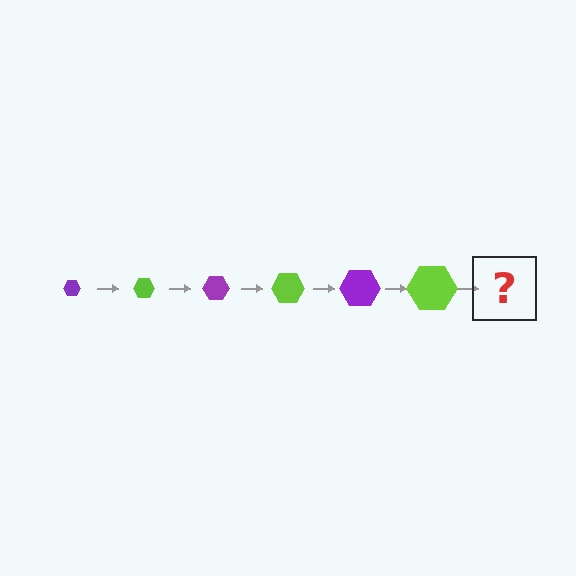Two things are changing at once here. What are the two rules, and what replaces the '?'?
The two rules are that the hexagon grows larger each step and the color cycles through purple and lime. The '?' should be a purple hexagon, larger than the previous one.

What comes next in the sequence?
The next element should be a purple hexagon, larger than the previous one.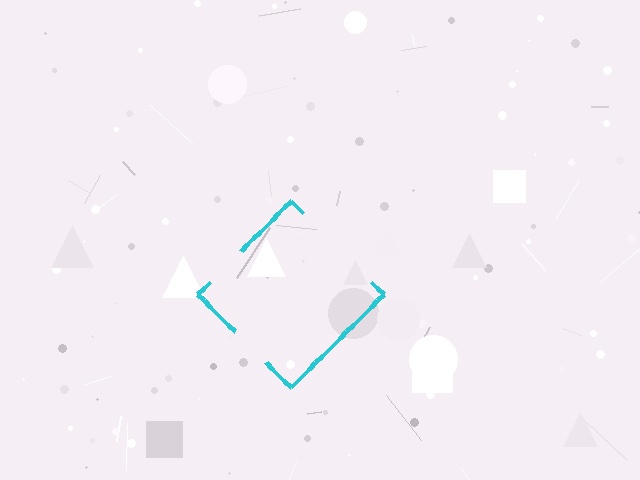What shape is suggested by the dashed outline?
The dashed outline suggests a diamond.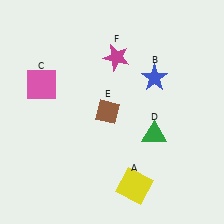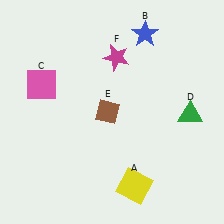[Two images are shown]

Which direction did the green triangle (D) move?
The green triangle (D) moved right.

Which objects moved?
The objects that moved are: the blue star (B), the green triangle (D).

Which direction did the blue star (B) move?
The blue star (B) moved up.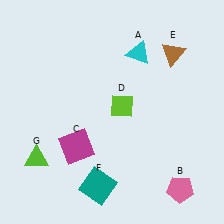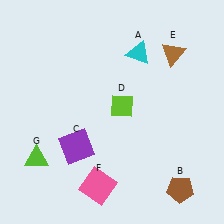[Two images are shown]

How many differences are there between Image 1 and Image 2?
There are 3 differences between the two images.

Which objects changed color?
B changed from pink to brown. C changed from magenta to purple. F changed from teal to pink.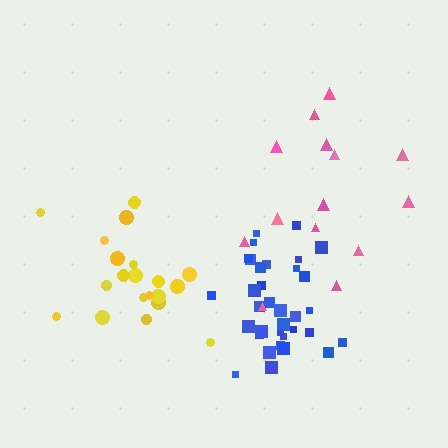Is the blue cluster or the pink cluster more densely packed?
Blue.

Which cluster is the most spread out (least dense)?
Pink.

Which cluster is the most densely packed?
Blue.